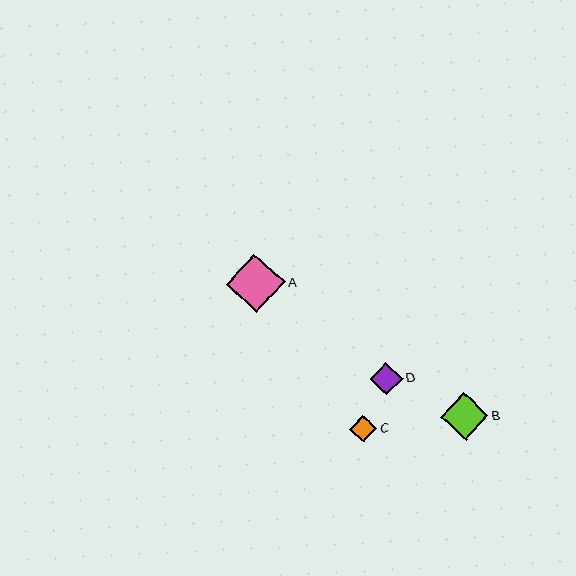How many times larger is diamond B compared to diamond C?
Diamond B is approximately 1.8 times the size of diamond C.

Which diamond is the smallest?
Diamond C is the smallest with a size of approximately 27 pixels.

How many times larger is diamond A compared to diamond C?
Diamond A is approximately 2.2 times the size of diamond C.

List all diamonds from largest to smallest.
From largest to smallest: A, B, D, C.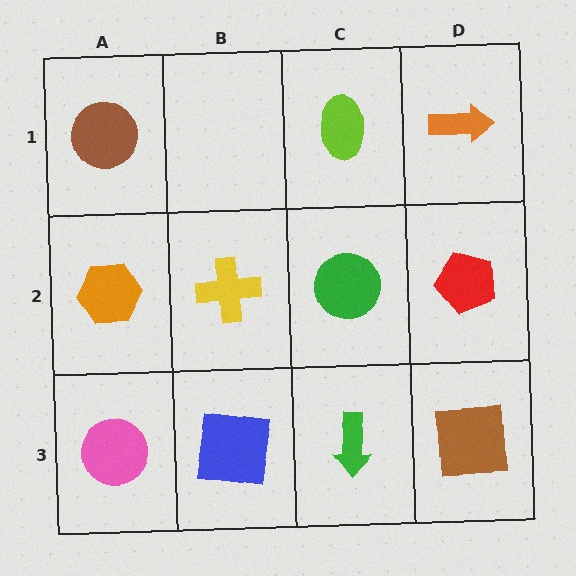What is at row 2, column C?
A green circle.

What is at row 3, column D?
A brown square.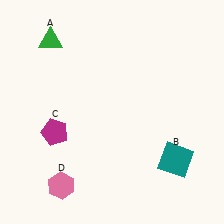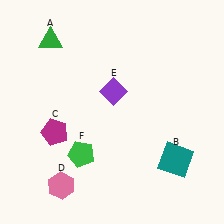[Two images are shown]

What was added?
A purple diamond (E), a green pentagon (F) were added in Image 2.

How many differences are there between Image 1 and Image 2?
There are 2 differences between the two images.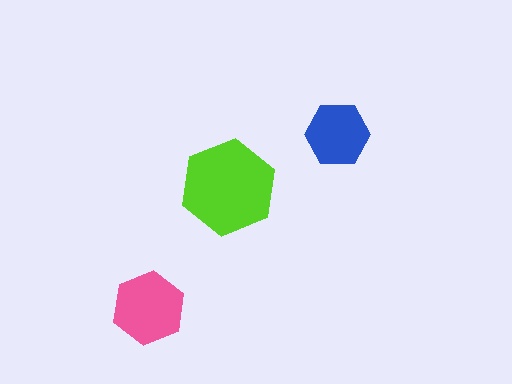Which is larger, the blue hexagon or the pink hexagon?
The pink one.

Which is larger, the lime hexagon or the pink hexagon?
The lime one.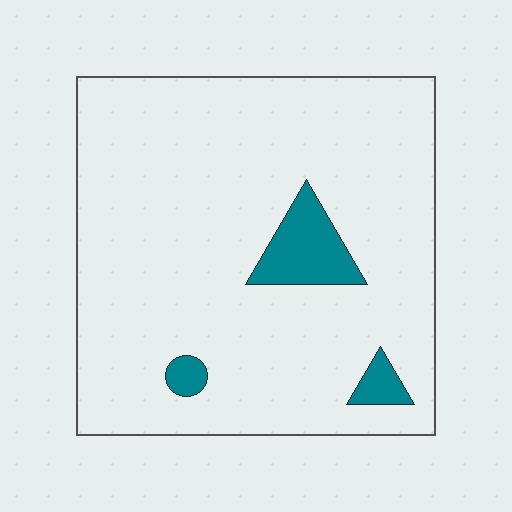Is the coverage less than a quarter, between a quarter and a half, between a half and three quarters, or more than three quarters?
Less than a quarter.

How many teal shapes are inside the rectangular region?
3.